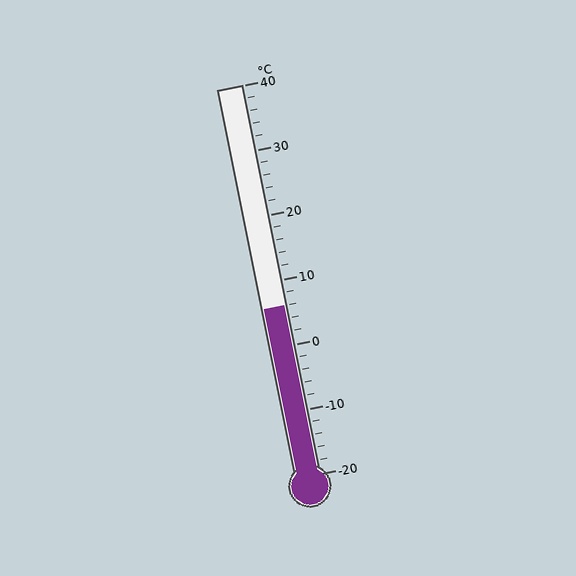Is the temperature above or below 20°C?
The temperature is below 20°C.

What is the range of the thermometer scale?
The thermometer scale ranges from -20°C to 40°C.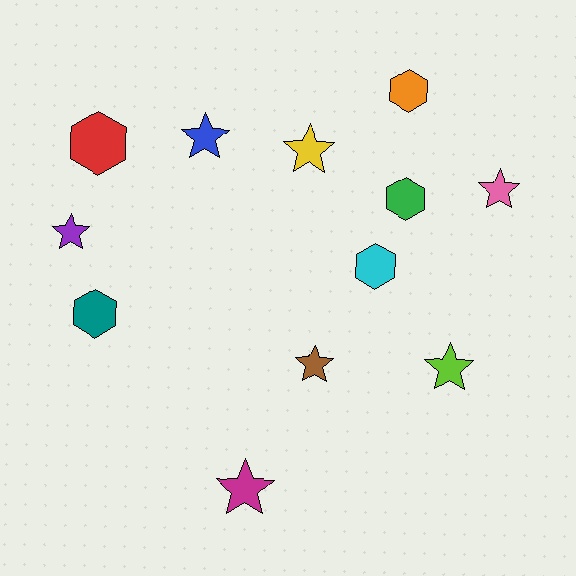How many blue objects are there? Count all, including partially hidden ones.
There is 1 blue object.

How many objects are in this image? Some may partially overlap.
There are 12 objects.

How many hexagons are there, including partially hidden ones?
There are 5 hexagons.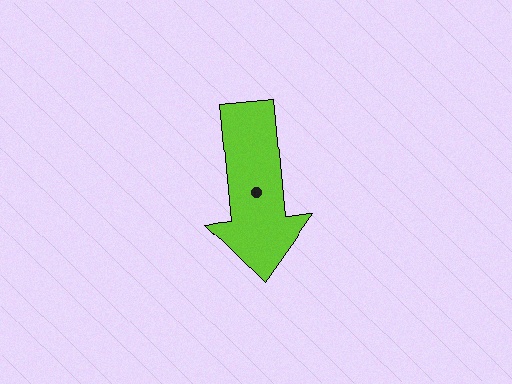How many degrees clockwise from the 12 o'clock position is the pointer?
Approximately 175 degrees.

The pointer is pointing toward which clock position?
Roughly 6 o'clock.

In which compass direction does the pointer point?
South.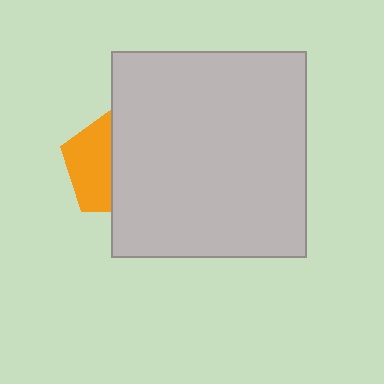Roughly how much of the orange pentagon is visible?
A small part of it is visible (roughly 44%).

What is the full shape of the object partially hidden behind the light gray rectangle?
The partially hidden object is an orange pentagon.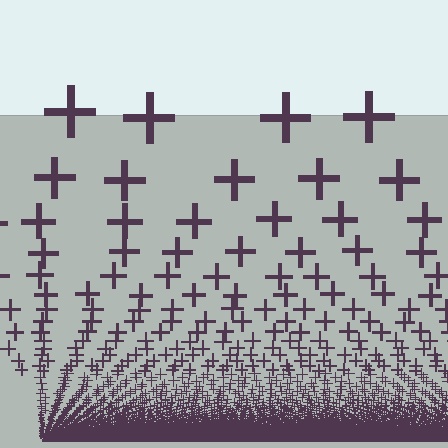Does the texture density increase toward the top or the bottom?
Density increases toward the bottom.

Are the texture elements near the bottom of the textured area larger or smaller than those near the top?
Smaller. The gradient is inverted — elements near the bottom are smaller and denser.